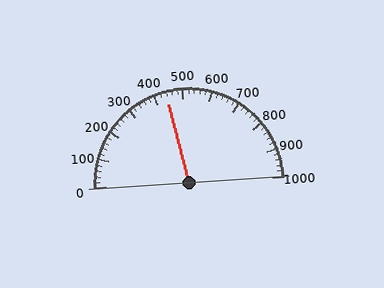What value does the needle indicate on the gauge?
The needle indicates approximately 440.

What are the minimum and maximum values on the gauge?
The gauge ranges from 0 to 1000.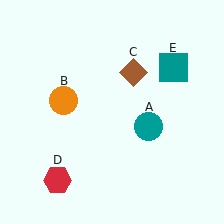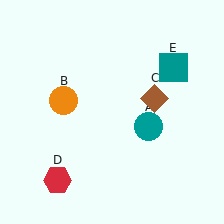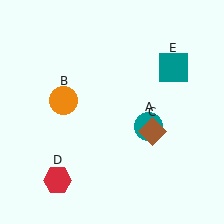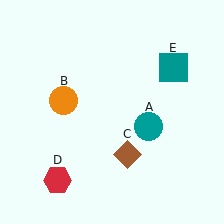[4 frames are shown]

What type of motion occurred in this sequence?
The brown diamond (object C) rotated clockwise around the center of the scene.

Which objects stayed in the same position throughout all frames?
Teal circle (object A) and orange circle (object B) and red hexagon (object D) and teal square (object E) remained stationary.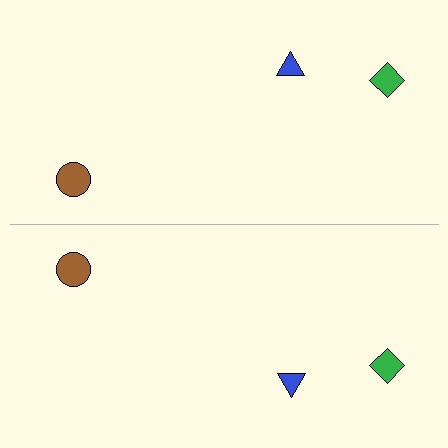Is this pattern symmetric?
Yes, this pattern has bilateral (reflection) symmetry.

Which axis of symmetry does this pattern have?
The pattern has a horizontal axis of symmetry running through the center of the image.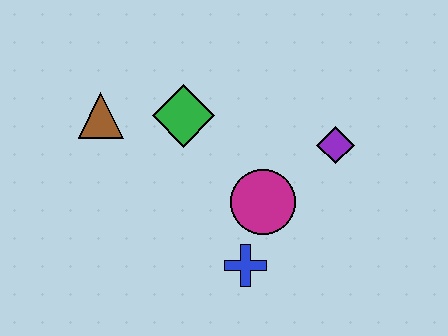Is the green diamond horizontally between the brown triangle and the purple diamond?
Yes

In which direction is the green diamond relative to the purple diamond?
The green diamond is to the left of the purple diamond.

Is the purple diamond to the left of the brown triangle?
No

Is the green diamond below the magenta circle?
No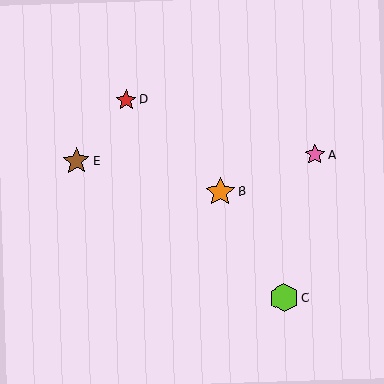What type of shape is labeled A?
Shape A is a pink star.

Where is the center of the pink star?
The center of the pink star is at (315, 155).